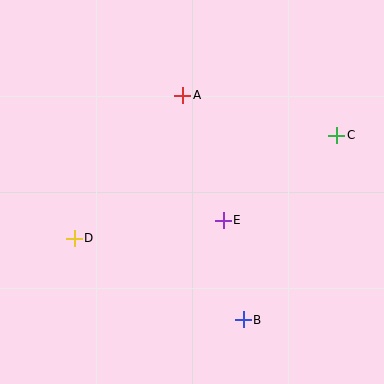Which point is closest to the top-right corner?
Point C is closest to the top-right corner.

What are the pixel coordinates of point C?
Point C is at (337, 135).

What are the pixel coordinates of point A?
Point A is at (183, 95).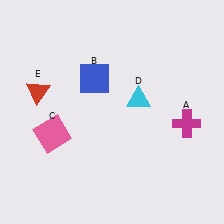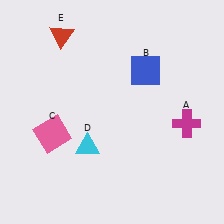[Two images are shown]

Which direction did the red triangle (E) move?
The red triangle (E) moved up.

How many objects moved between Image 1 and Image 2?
3 objects moved between the two images.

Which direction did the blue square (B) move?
The blue square (B) moved right.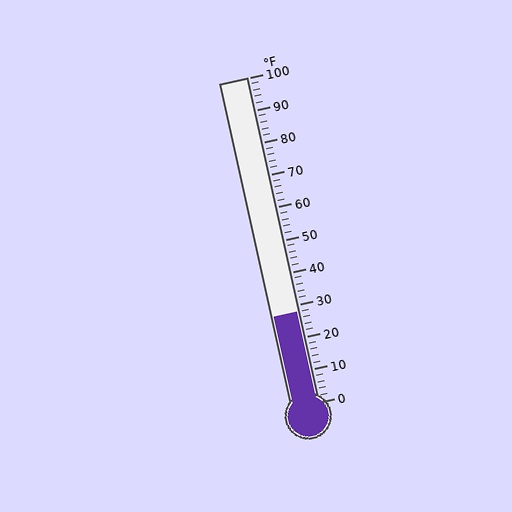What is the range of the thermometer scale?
The thermometer scale ranges from 0°F to 100°F.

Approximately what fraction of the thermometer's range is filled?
The thermometer is filled to approximately 30% of its range.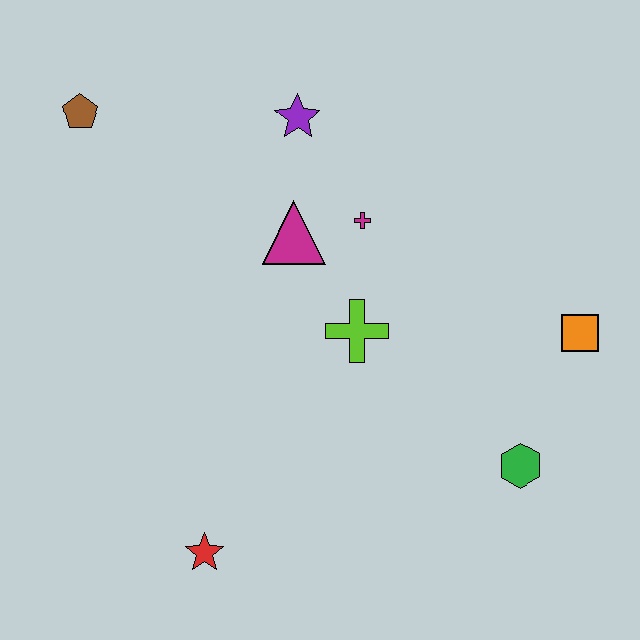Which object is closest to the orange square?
The green hexagon is closest to the orange square.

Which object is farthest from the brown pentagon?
The green hexagon is farthest from the brown pentagon.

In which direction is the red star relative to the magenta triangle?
The red star is below the magenta triangle.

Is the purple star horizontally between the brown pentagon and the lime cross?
Yes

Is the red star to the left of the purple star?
Yes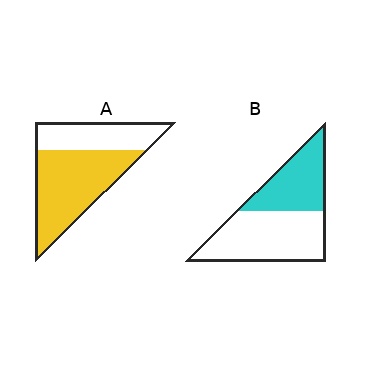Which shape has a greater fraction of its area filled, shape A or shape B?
Shape A.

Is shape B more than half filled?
No.